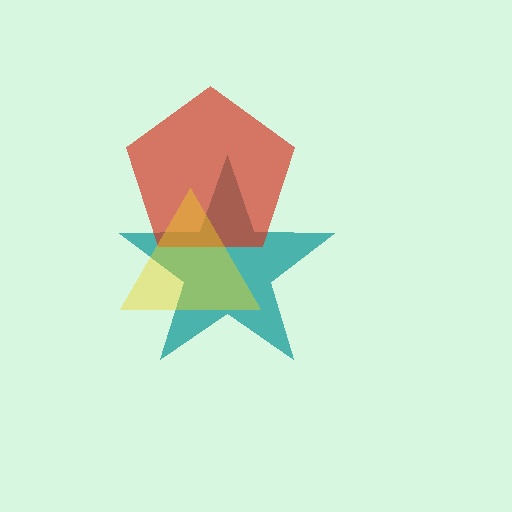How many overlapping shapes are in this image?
There are 3 overlapping shapes in the image.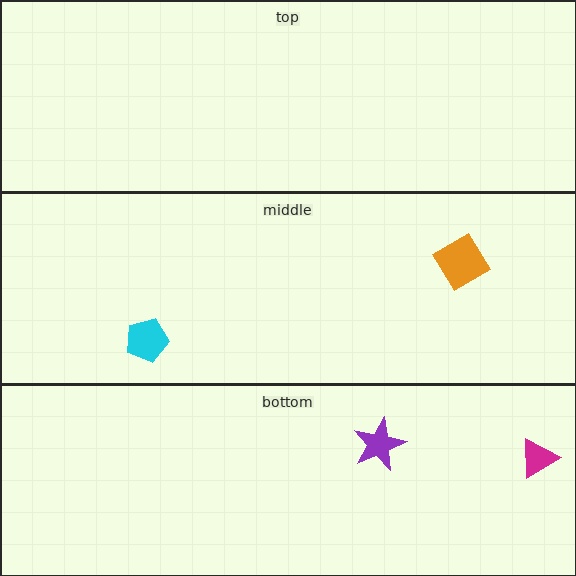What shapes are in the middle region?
The cyan pentagon, the orange diamond.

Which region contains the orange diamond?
The middle region.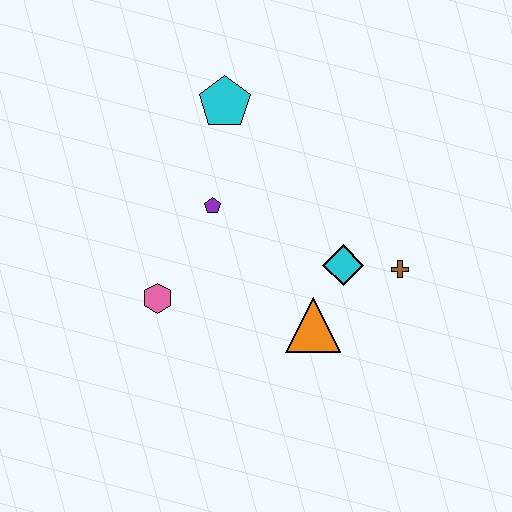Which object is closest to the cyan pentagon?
The purple pentagon is closest to the cyan pentagon.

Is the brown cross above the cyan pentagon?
No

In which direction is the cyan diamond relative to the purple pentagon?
The cyan diamond is to the right of the purple pentagon.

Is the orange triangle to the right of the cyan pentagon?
Yes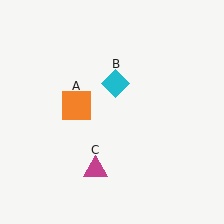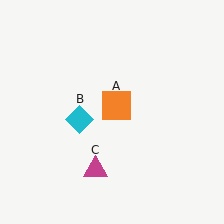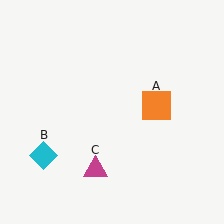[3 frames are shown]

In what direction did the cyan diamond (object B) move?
The cyan diamond (object B) moved down and to the left.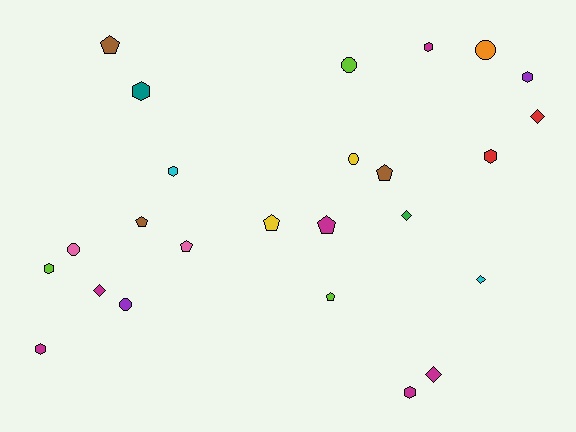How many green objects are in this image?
There is 1 green object.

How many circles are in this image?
There are 5 circles.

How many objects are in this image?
There are 25 objects.